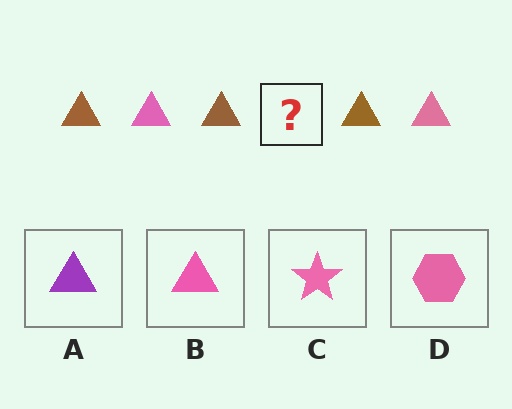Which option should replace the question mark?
Option B.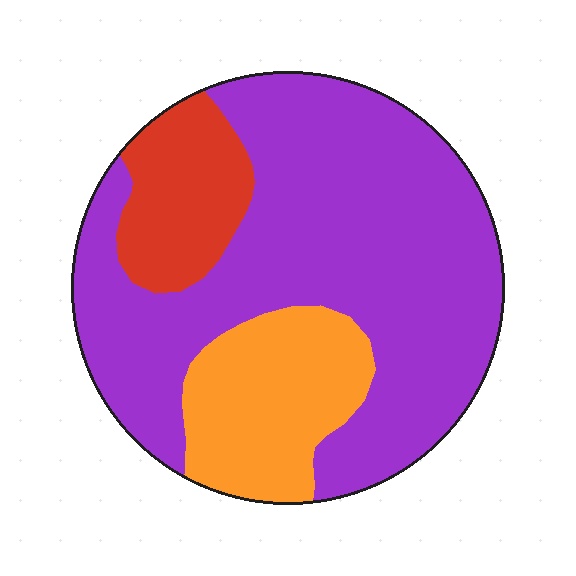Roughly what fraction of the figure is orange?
Orange takes up about one fifth (1/5) of the figure.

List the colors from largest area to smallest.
From largest to smallest: purple, orange, red.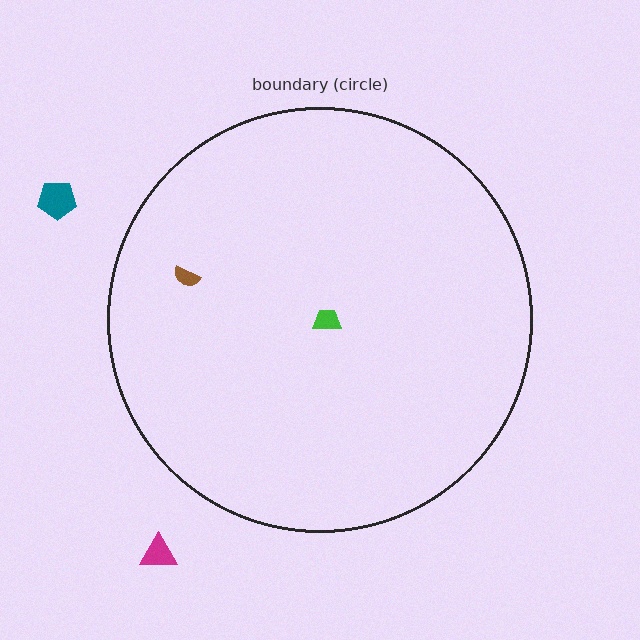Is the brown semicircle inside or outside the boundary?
Inside.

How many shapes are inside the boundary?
2 inside, 2 outside.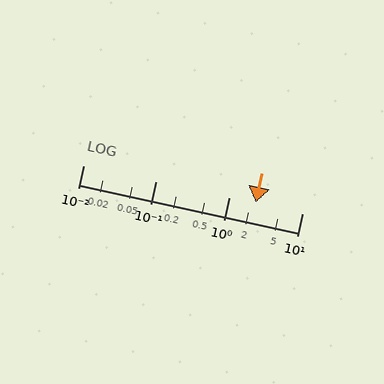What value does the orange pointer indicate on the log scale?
The pointer indicates approximately 2.3.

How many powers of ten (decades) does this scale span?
The scale spans 3 decades, from 0.01 to 10.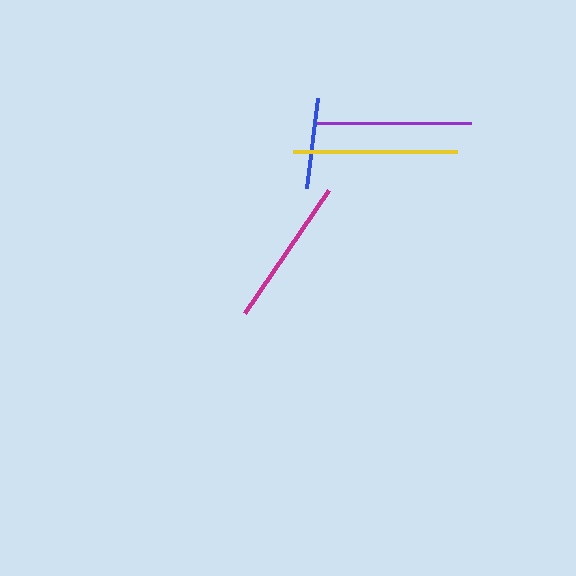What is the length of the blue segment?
The blue segment is approximately 90 pixels long.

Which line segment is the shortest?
The blue line is the shortest at approximately 90 pixels.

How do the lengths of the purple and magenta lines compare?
The purple and magenta lines are approximately the same length.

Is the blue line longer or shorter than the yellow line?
The yellow line is longer than the blue line.